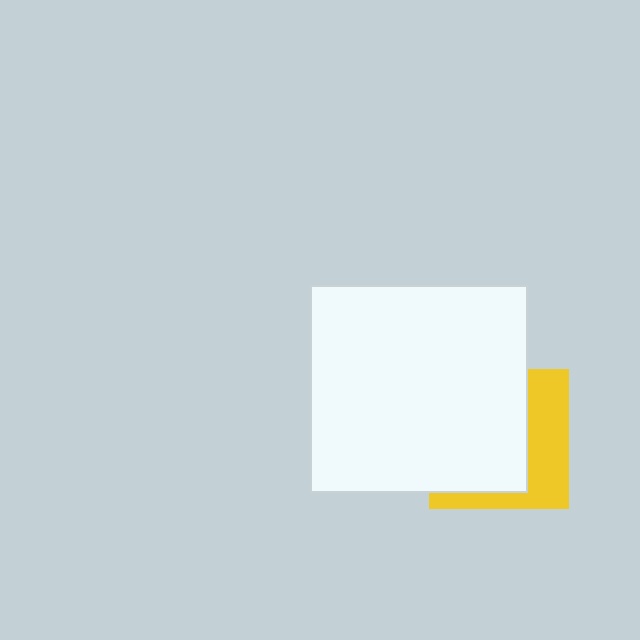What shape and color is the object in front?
The object in front is a white rectangle.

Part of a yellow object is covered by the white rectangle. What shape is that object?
It is a square.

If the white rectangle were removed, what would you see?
You would see the complete yellow square.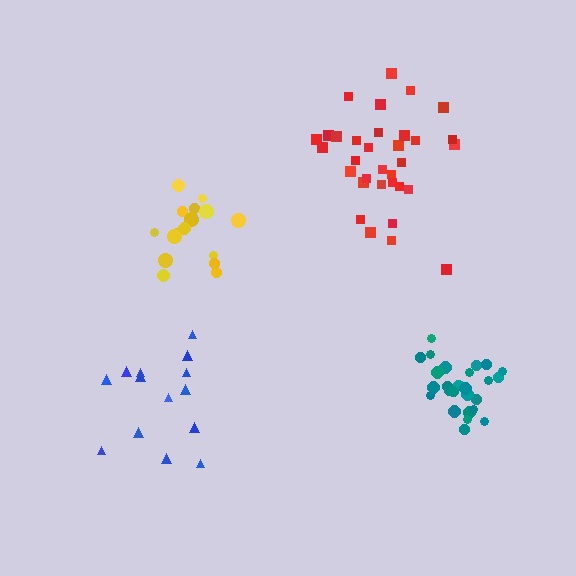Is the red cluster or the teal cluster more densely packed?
Teal.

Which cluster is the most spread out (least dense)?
Blue.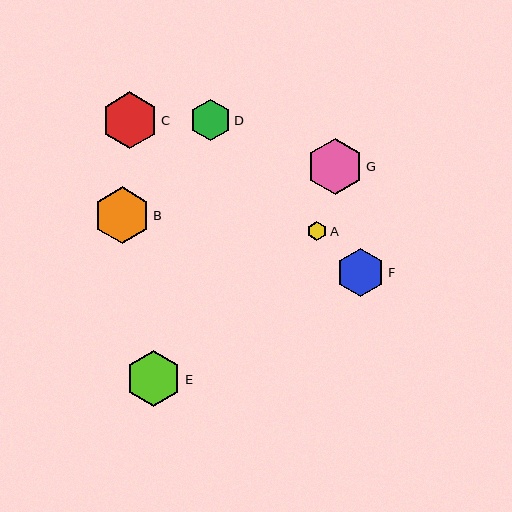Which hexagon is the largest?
Hexagon C is the largest with a size of approximately 57 pixels.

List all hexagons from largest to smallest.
From largest to smallest: C, B, G, E, F, D, A.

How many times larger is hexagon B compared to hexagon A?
Hexagon B is approximately 2.9 times the size of hexagon A.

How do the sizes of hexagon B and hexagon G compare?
Hexagon B and hexagon G are approximately the same size.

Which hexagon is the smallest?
Hexagon A is the smallest with a size of approximately 19 pixels.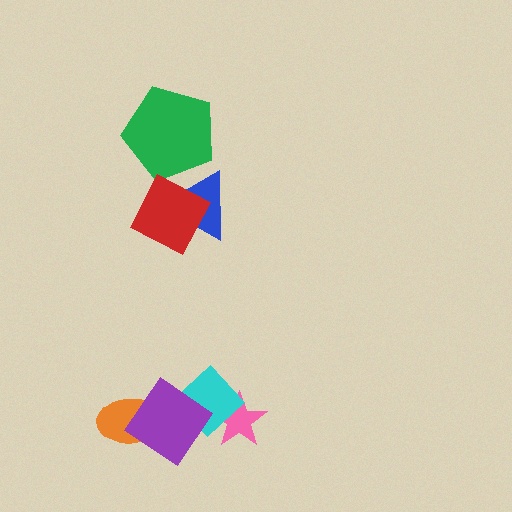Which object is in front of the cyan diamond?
The purple diamond is in front of the cyan diamond.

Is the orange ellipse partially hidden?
Yes, it is partially covered by another shape.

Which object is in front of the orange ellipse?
The purple diamond is in front of the orange ellipse.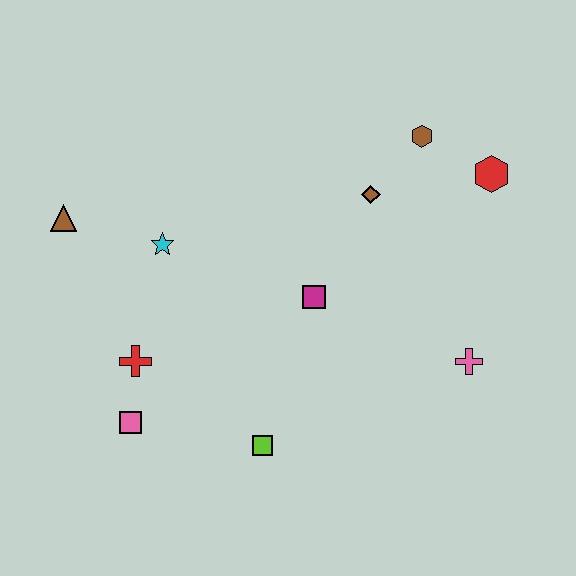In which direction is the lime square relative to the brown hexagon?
The lime square is below the brown hexagon.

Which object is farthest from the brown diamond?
The pink square is farthest from the brown diamond.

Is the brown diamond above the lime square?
Yes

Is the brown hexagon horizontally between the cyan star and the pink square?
No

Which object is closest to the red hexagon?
The brown hexagon is closest to the red hexagon.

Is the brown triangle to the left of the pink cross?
Yes